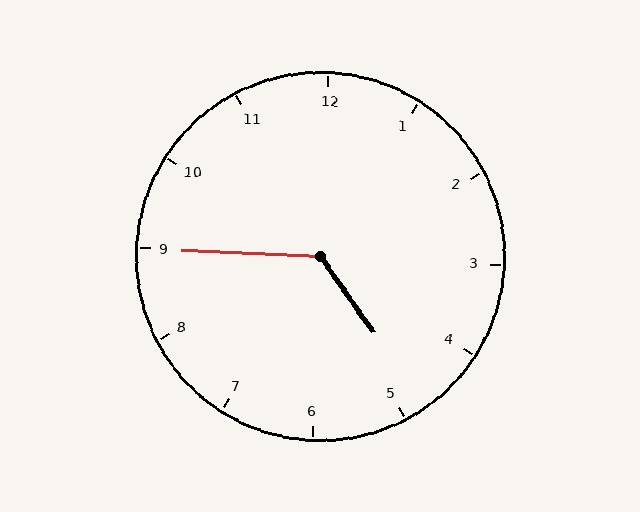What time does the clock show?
4:45.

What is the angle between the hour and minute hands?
Approximately 128 degrees.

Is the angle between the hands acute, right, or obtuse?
It is obtuse.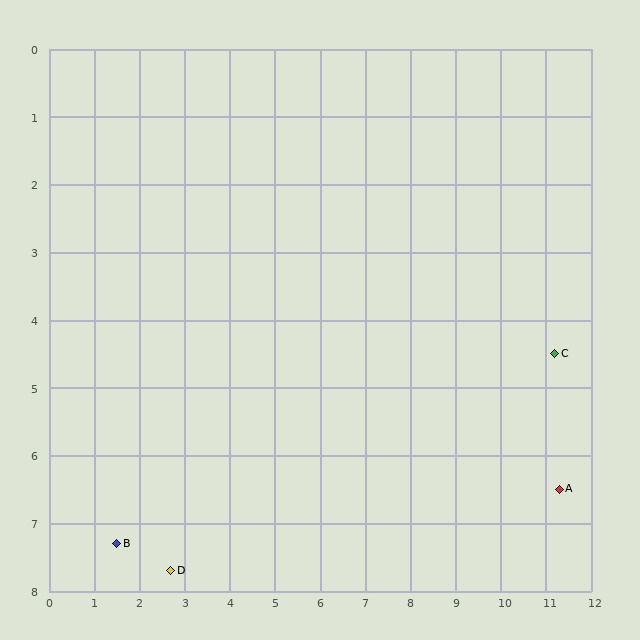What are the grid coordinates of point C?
Point C is at approximately (11.2, 4.5).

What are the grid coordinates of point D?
Point D is at approximately (2.7, 7.7).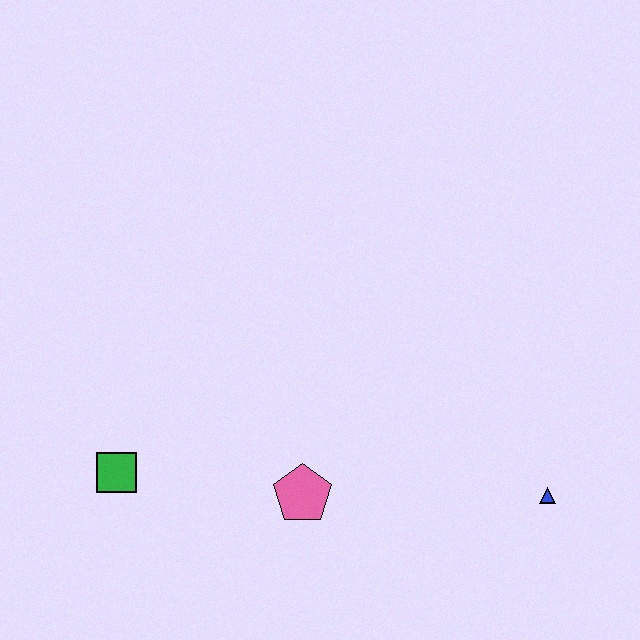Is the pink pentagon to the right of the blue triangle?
No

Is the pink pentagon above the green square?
No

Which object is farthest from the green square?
The blue triangle is farthest from the green square.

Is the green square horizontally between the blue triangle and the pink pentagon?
No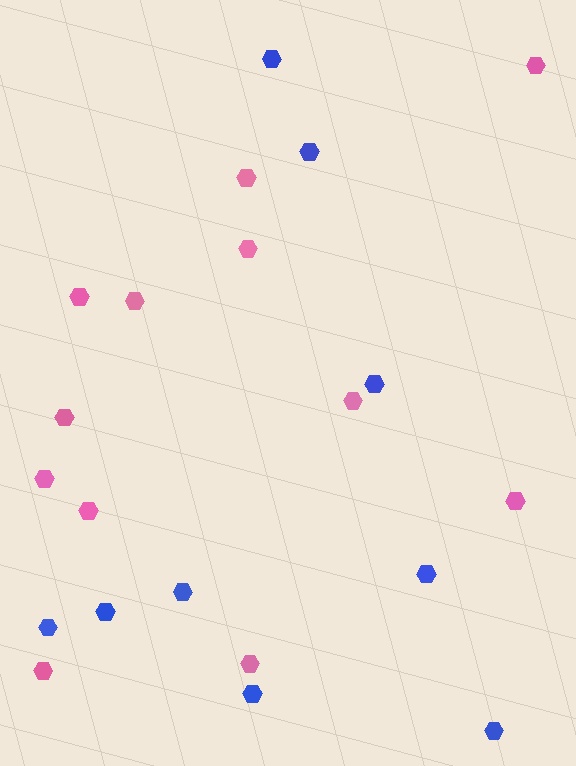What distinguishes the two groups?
There are 2 groups: one group of pink hexagons (12) and one group of blue hexagons (9).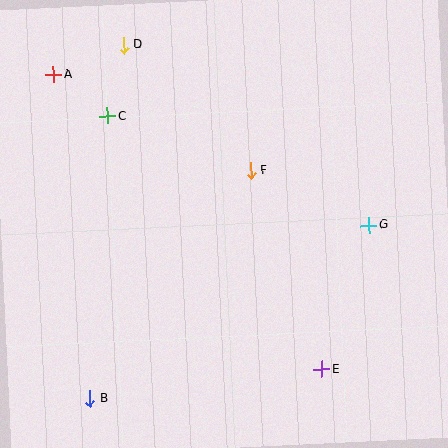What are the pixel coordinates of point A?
Point A is at (53, 75).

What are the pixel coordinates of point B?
Point B is at (90, 398).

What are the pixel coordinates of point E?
Point E is at (322, 369).